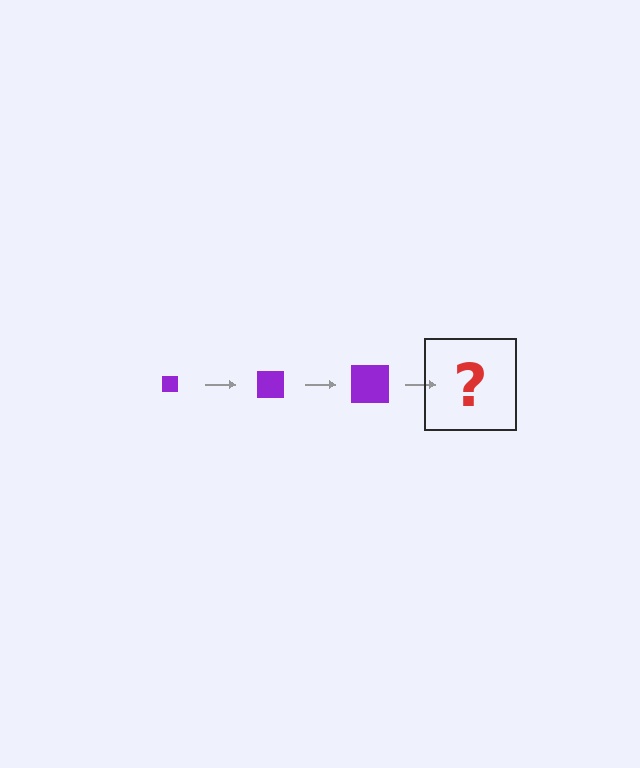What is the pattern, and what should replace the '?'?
The pattern is that the square gets progressively larger each step. The '?' should be a purple square, larger than the previous one.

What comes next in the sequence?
The next element should be a purple square, larger than the previous one.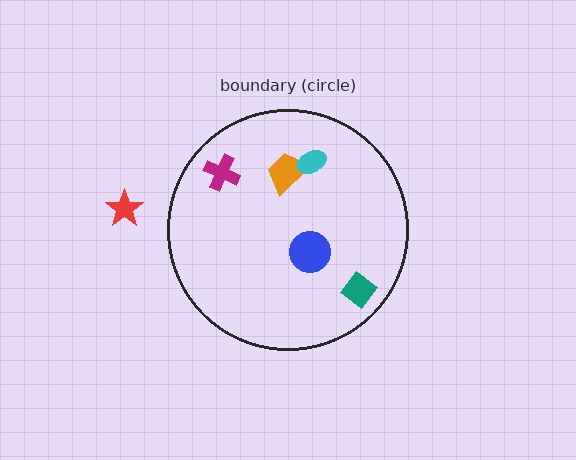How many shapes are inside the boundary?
5 inside, 1 outside.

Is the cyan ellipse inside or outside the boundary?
Inside.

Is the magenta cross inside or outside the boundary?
Inside.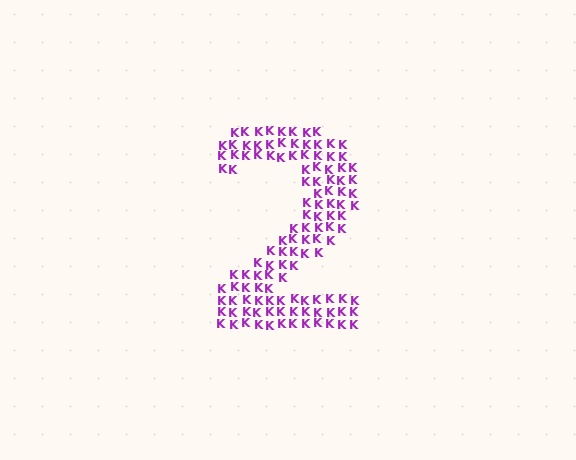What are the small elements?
The small elements are letter K's.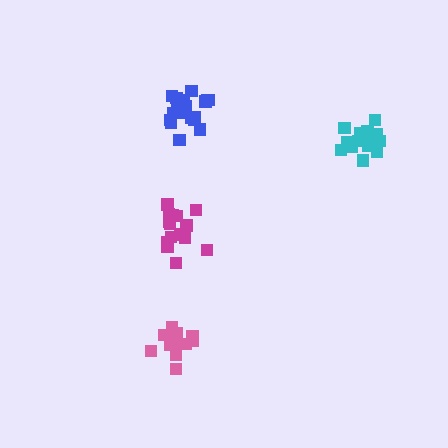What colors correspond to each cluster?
The clusters are colored: magenta, pink, blue, cyan.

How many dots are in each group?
Group 1: 17 dots, Group 2: 13 dots, Group 3: 19 dots, Group 4: 19 dots (68 total).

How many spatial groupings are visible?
There are 4 spatial groupings.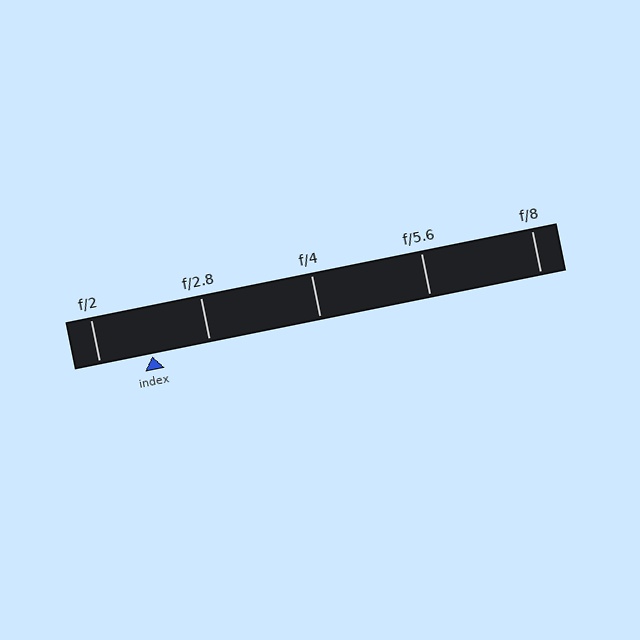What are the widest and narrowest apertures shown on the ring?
The widest aperture shown is f/2 and the narrowest is f/8.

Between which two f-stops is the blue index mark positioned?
The index mark is between f/2 and f/2.8.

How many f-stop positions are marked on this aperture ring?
There are 5 f-stop positions marked.